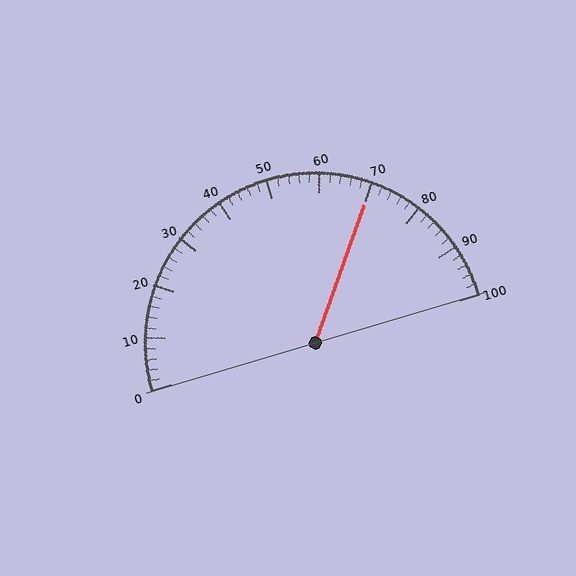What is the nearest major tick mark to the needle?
The nearest major tick mark is 70.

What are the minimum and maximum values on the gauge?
The gauge ranges from 0 to 100.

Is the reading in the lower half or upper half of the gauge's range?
The reading is in the upper half of the range (0 to 100).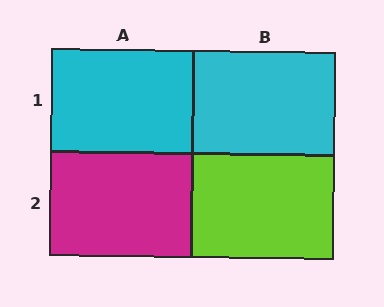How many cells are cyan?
2 cells are cyan.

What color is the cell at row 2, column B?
Lime.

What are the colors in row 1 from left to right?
Cyan, cyan.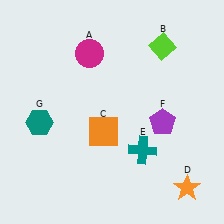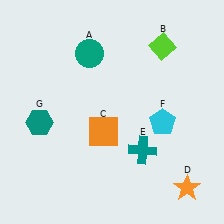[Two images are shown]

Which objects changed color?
A changed from magenta to teal. F changed from purple to cyan.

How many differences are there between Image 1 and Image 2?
There are 2 differences between the two images.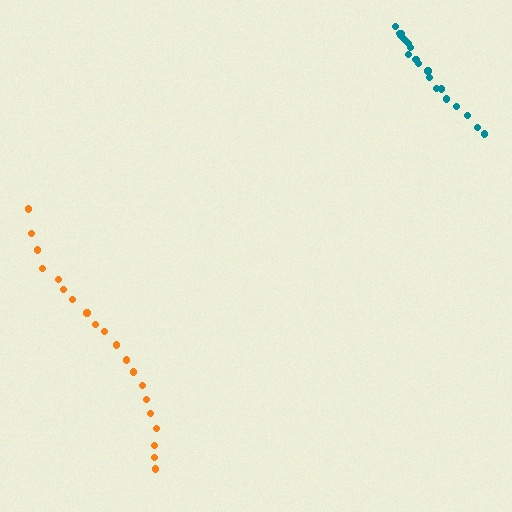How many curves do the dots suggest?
There are 2 distinct paths.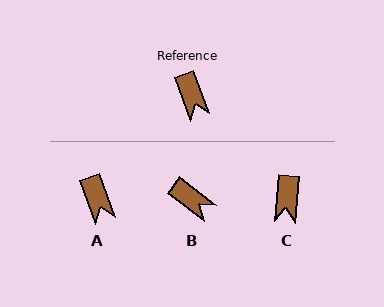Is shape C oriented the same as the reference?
No, it is off by about 25 degrees.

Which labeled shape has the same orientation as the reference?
A.